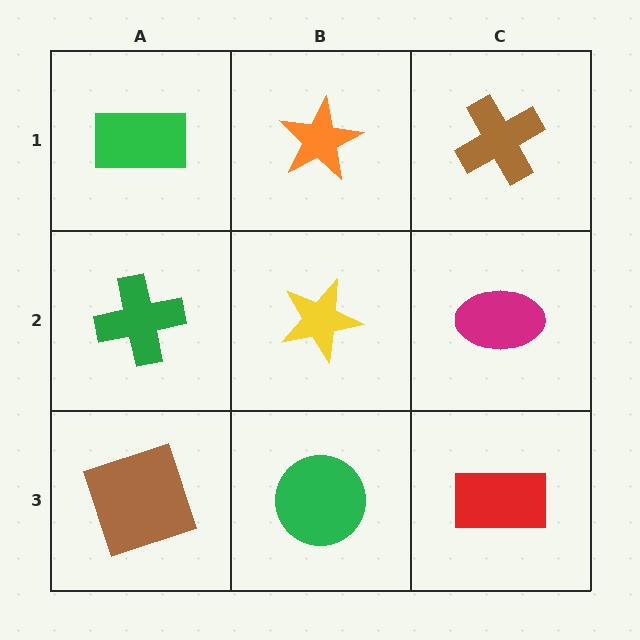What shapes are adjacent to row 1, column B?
A yellow star (row 2, column B), a green rectangle (row 1, column A), a brown cross (row 1, column C).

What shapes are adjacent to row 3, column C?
A magenta ellipse (row 2, column C), a green circle (row 3, column B).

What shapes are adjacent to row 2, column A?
A green rectangle (row 1, column A), a brown square (row 3, column A), a yellow star (row 2, column B).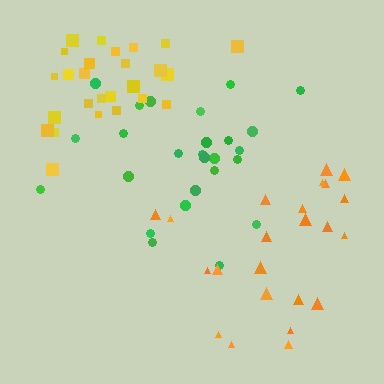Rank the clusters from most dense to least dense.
yellow, green, orange.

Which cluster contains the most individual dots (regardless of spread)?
Yellow (27).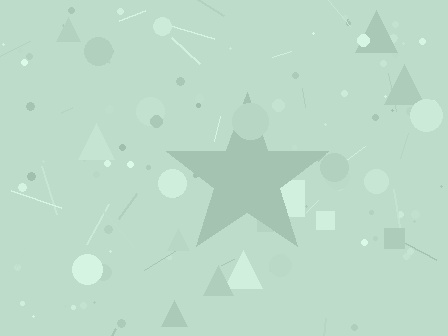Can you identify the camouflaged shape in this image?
The camouflaged shape is a star.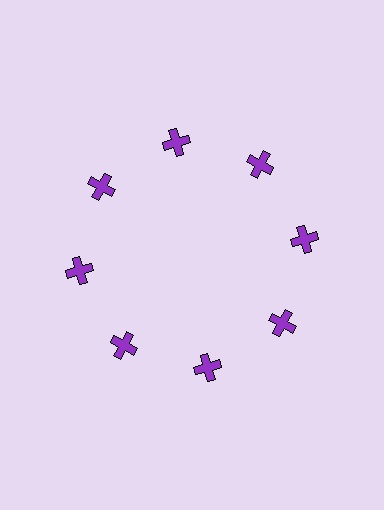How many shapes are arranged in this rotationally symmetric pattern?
There are 8 shapes, arranged in 8 groups of 1.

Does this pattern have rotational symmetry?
Yes, this pattern has 8-fold rotational symmetry. It looks the same after rotating 45 degrees around the center.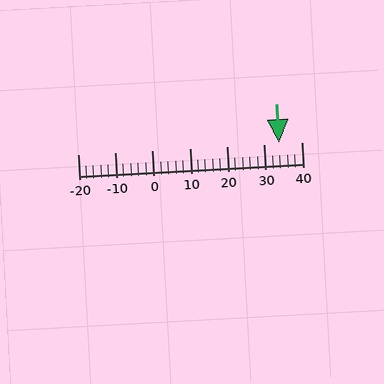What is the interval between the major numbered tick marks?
The major tick marks are spaced 10 units apart.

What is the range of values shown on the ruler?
The ruler shows values from -20 to 40.